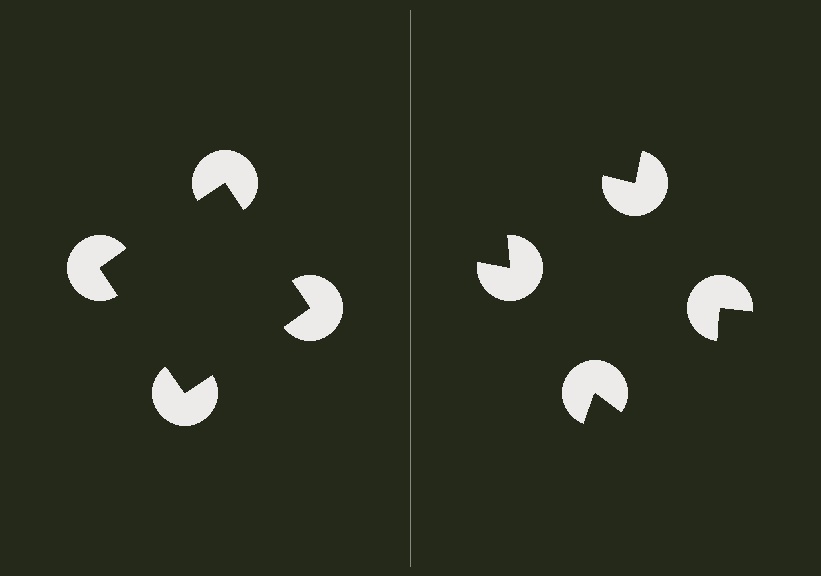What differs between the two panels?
The pac-man discs are positioned identically on both sides; only the wedge orientations differ. On the left they align to a square; on the right they are misaligned.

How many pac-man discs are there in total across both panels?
8 — 4 on each side.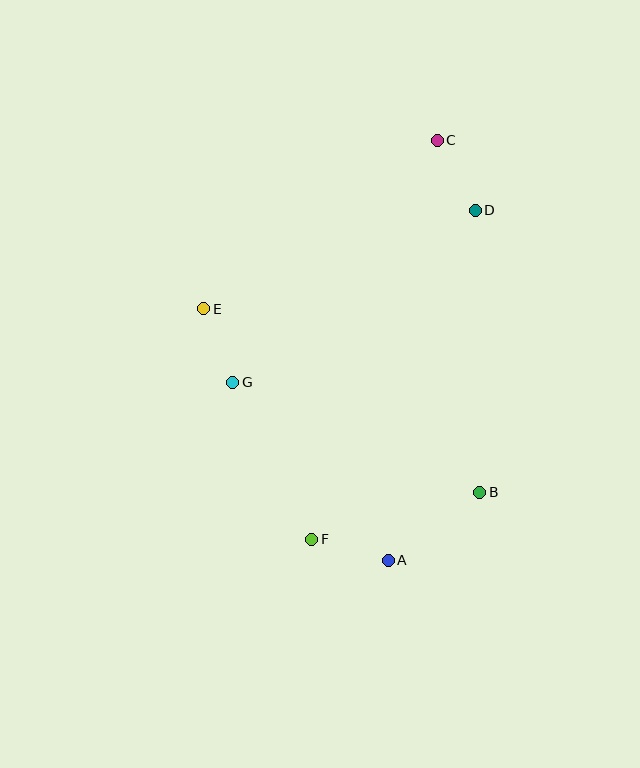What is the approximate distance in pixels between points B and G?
The distance between B and G is approximately 271 pixels.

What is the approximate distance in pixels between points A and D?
The distance between A and D is approximately 361 pixels.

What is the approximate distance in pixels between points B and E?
The distance between B and E is approximately 331 pixels.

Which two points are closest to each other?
Points E and G are closest to each other.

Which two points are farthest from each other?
Points A and C are farthest from each other.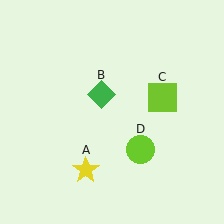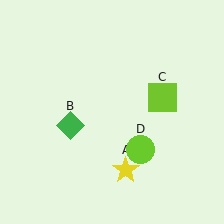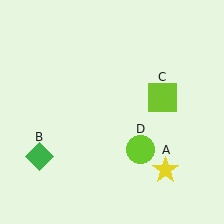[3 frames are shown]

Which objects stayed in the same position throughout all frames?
Lime square (object C) and lime circle (object D) remained stationary.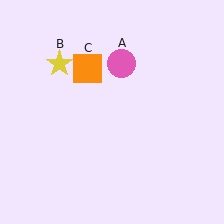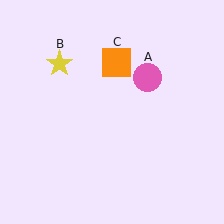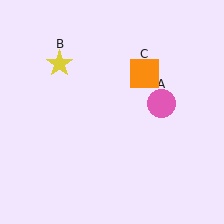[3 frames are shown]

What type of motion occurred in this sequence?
The pink circle (object A), orange square (object C) rotated clockwise around the center of the scene.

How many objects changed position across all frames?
2 objects changed position: pink circle (object A), orange square (object C).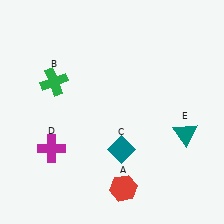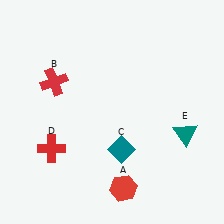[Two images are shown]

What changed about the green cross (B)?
In Image 1, B is green. In Image 2, it changed to red.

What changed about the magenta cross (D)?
In Image 1, D is magenta. In Image 2, it changed to red.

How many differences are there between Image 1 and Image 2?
There are 2 differences between the two images.